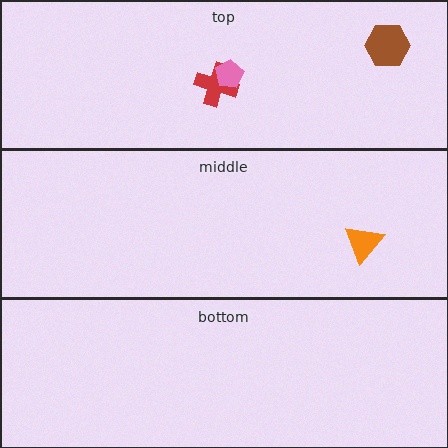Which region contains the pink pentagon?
The top region.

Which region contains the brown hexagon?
The top region.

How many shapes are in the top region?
3.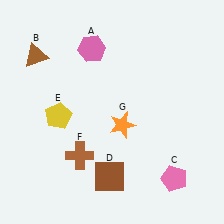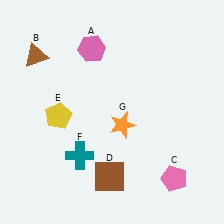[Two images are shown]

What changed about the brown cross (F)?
In Image 1, F is brown. In Image 2, it changed to teal.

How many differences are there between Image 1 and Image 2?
There is 1 difference between the two images.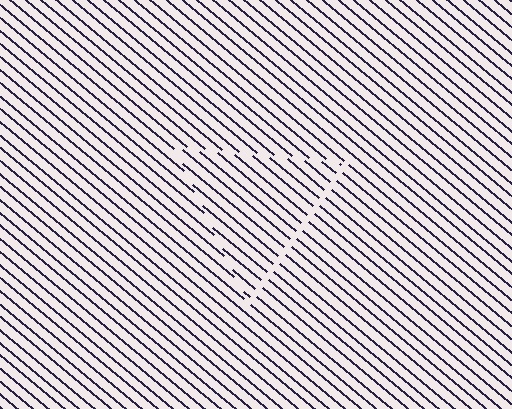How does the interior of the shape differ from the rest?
The interior of the shape contains the same grating, shifted by half a period — the contour is defined by the phase discontinuity where line-ends from the inner and outer gratings abut.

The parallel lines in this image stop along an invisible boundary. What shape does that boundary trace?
An illusory triangle. The interior of the shape contains the same grating, shifted by half a period — the contour is defined by the phase discontinuity where line-ends from the inner and outer gratings abut.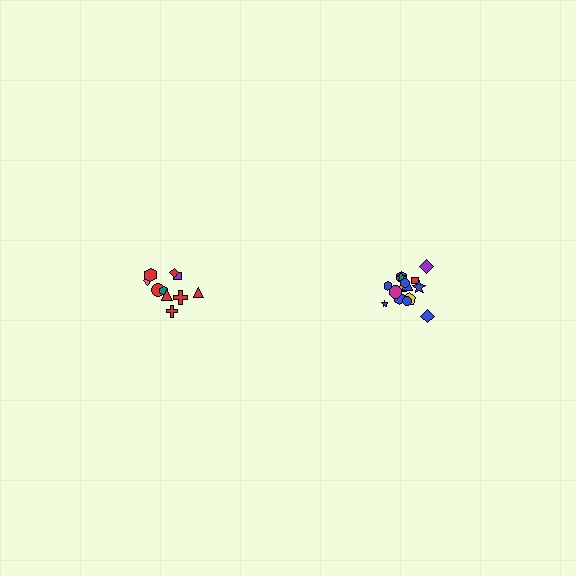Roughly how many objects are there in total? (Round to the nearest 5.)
Roughly 25 objects in total.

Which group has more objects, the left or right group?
The right group.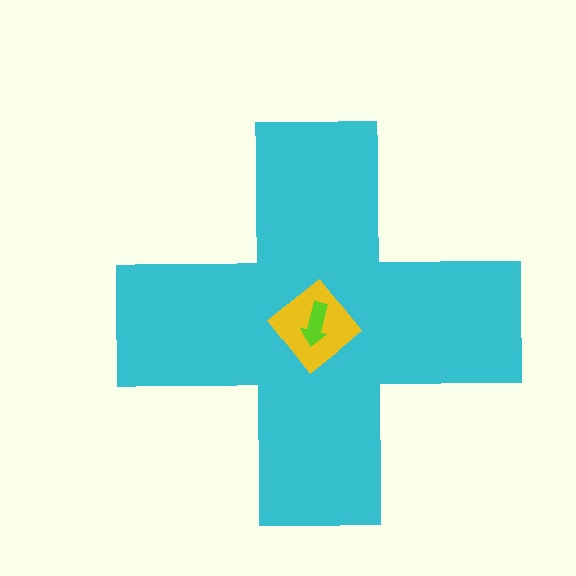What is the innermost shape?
The lime arrow.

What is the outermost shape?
The cyan cross.